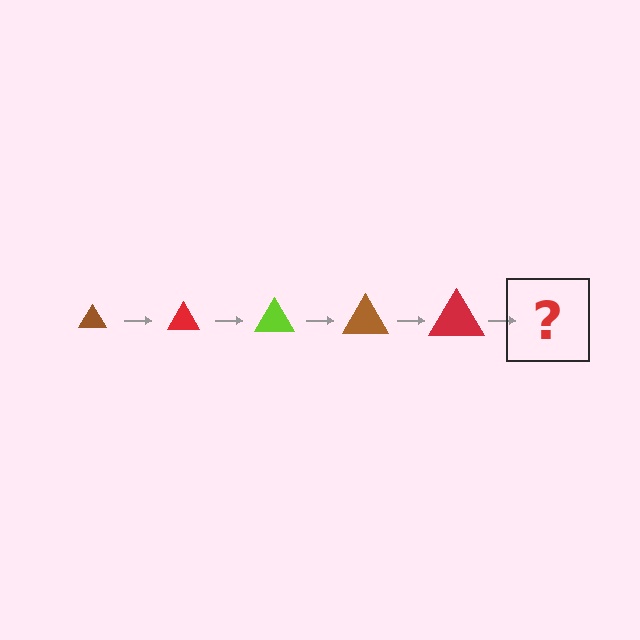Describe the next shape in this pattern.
It should be a lime triangle, larger than the previous one.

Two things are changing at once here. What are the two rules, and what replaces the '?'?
The two rules are that the triangle grows larger each step and the color cycles through brown, red, and lime. The '?' should be a lime triangle, larger than the previous one.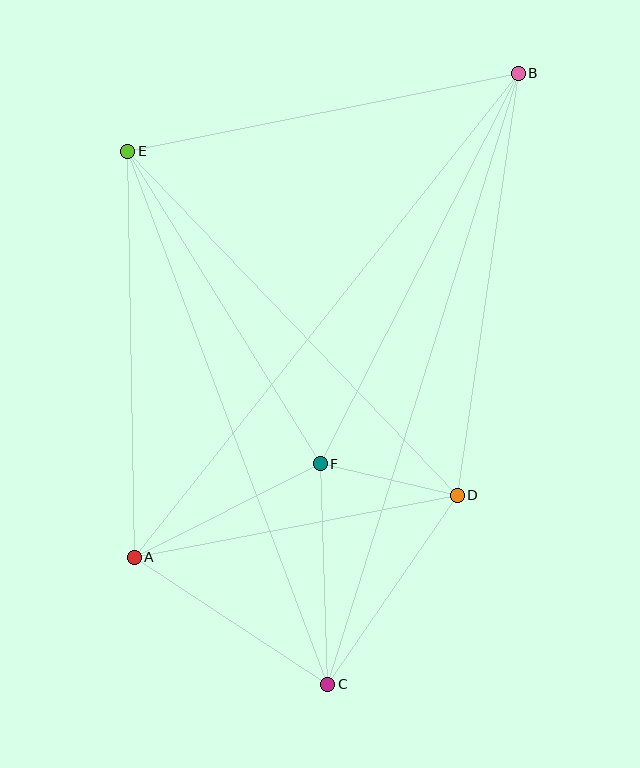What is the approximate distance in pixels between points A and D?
The distance between A and D is approximately 329 pixels.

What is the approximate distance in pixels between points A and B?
The distance between A and B is approximately 618 pixels.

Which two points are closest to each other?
Points D and F are closest to each other.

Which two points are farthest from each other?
Points B and C are farthest from each other.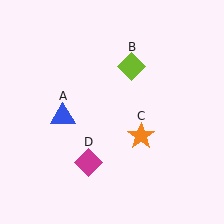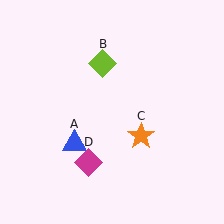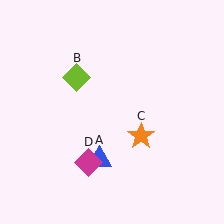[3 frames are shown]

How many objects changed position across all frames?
2 objects changed position: blue triangle (object A), lime diamond (object B).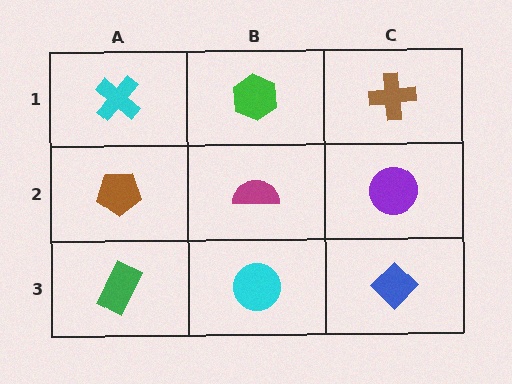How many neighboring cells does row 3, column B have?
3.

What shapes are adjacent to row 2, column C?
A brown cross (row 1, column C), a blue diamond (row 3, column C), a magenta semicircle (row 2, column B).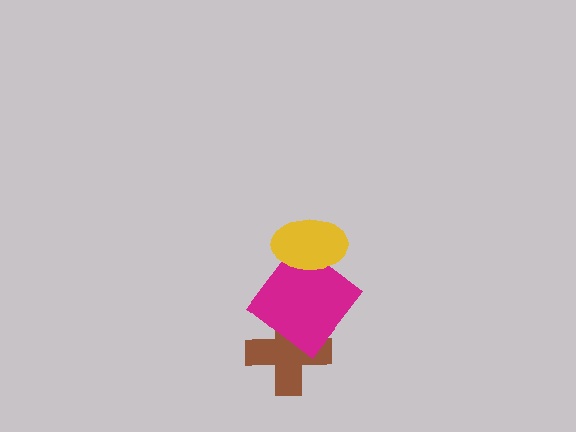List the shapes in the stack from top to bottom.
From top to bottom: the yellow ellipse, the magenta diamond, the brown cross.